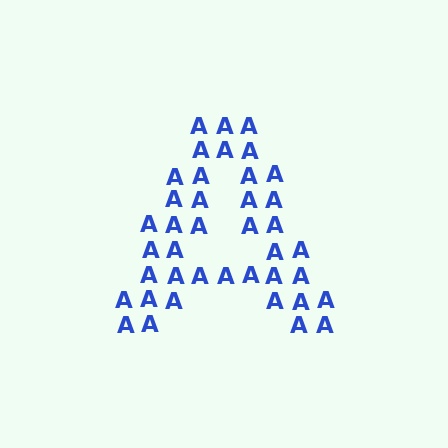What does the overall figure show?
The overall figure shows the letter A.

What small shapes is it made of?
It is made of small letter A's.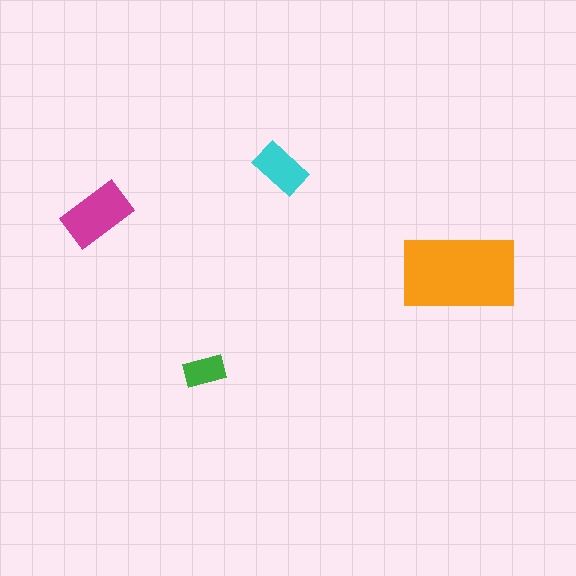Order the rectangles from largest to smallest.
the orange one, the magenta one, the cyan one, the green one.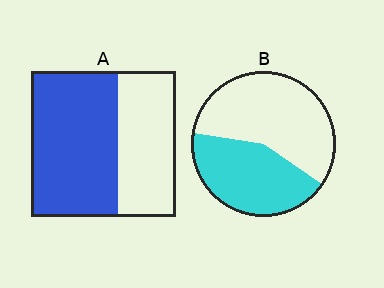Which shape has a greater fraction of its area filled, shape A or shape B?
Shape A.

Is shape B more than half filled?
No.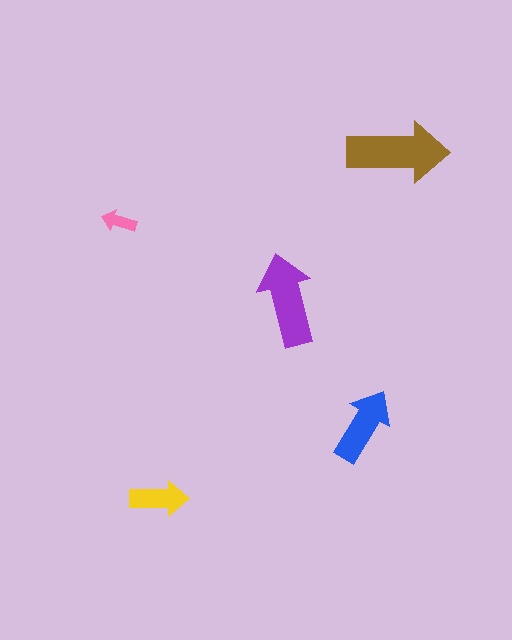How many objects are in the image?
There are 5 objects in the image.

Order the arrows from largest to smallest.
the brown one, the purple one, the blue one, the yellow one, the pink one.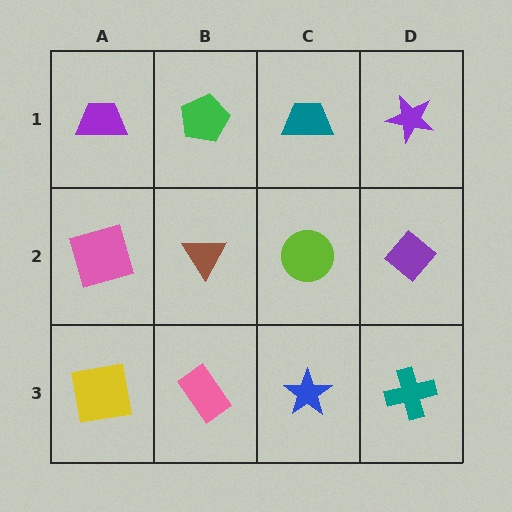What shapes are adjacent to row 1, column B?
A brown triangle (row 2, column B), a purple trapezoid (row 1, column A), a teal trapezoid (row 1, column C).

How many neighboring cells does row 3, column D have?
2.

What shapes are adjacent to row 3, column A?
A pink square (row 2, column A), a pink rectangle (row 3, column B).